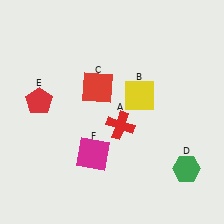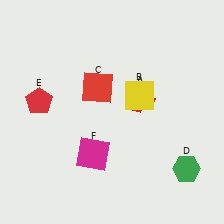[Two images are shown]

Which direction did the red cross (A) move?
The red cross (A) moved up.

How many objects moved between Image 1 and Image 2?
1 object moved between the two images.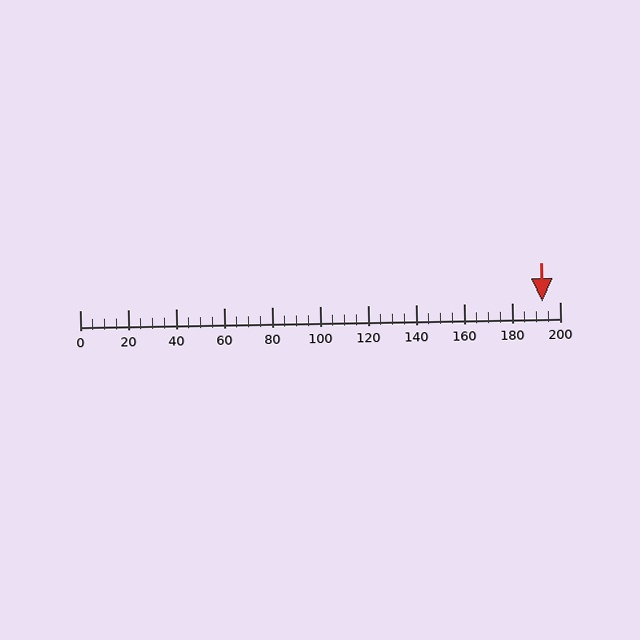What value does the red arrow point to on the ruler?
The red arrow points to approximately 193.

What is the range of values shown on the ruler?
The ruler shows values from 0 to 200.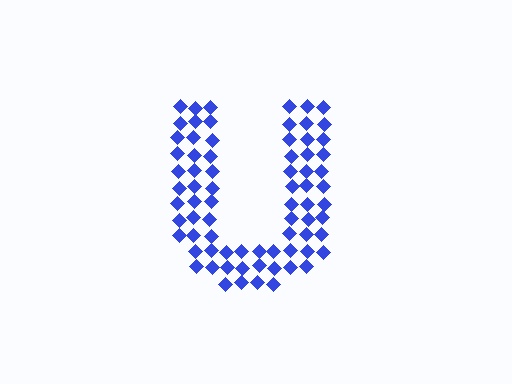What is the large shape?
The large shape is the letter U.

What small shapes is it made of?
It is made of small diamonds.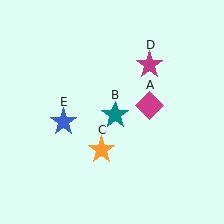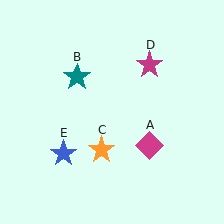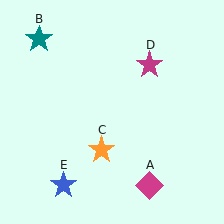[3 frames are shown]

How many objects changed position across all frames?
3 objects changed position: magenta diamond (object A), teal star (object B), blue star (object E).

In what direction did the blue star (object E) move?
The blue star (object E) moved down.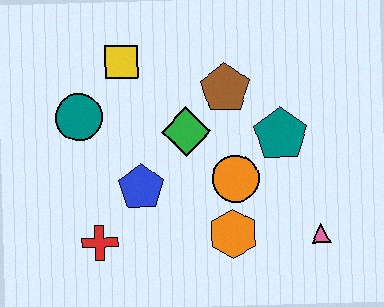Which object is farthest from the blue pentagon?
The pink triangle is farthest from the blue pentagon.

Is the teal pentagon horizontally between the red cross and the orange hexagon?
No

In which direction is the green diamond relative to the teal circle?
The green diamond is to the right of the teal circle.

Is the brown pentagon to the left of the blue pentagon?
No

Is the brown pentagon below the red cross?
No